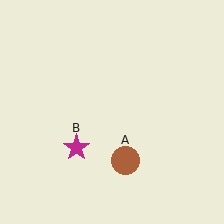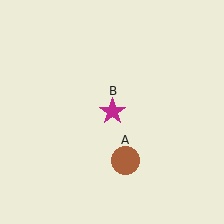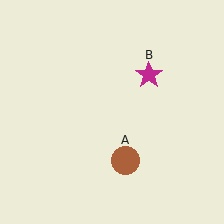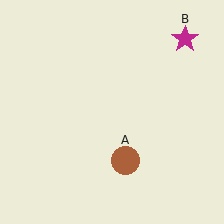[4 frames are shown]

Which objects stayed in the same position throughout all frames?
Brown circle (object A) remained stationary.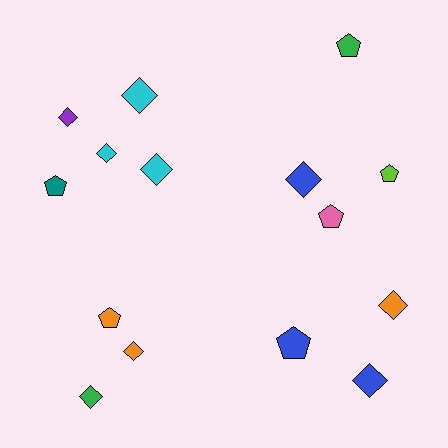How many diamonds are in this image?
There are 9 diamonds.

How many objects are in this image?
There are 15 objects.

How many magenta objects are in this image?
There are no magenta objects.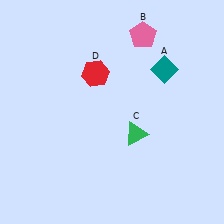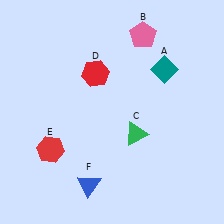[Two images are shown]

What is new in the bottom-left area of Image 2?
A red hexagon (E) was added in the bottom-left area of Image 2.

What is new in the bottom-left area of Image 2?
A blue triangle (F) was added in the bottom-left area of Image 2.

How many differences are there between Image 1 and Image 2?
There are 2 differences between the two images.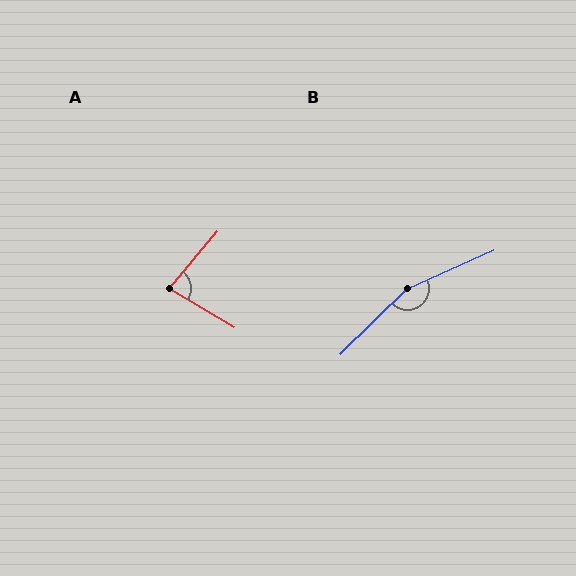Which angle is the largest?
B, at approximately 159 degrees.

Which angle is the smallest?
A, at approximately 81 degrees.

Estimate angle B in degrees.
Approximately 159 degrees.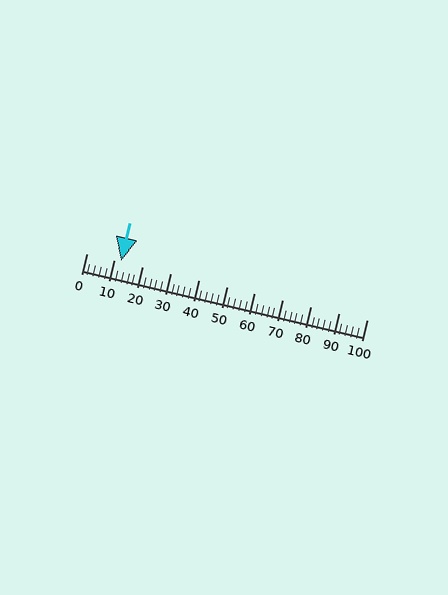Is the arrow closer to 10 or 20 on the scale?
The arrow is closer to 10.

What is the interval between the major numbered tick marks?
The major tick marks are spaced 10 units apart.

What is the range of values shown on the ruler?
The ruler shows values from 0 to 100.